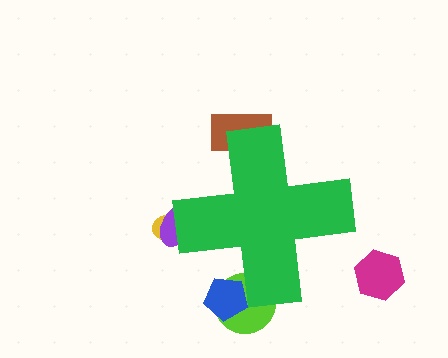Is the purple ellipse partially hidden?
Yes, the purple ellipse is partially hidden behind the green cross.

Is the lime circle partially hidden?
Yes, the lime circle is partially hidden behind the green cross.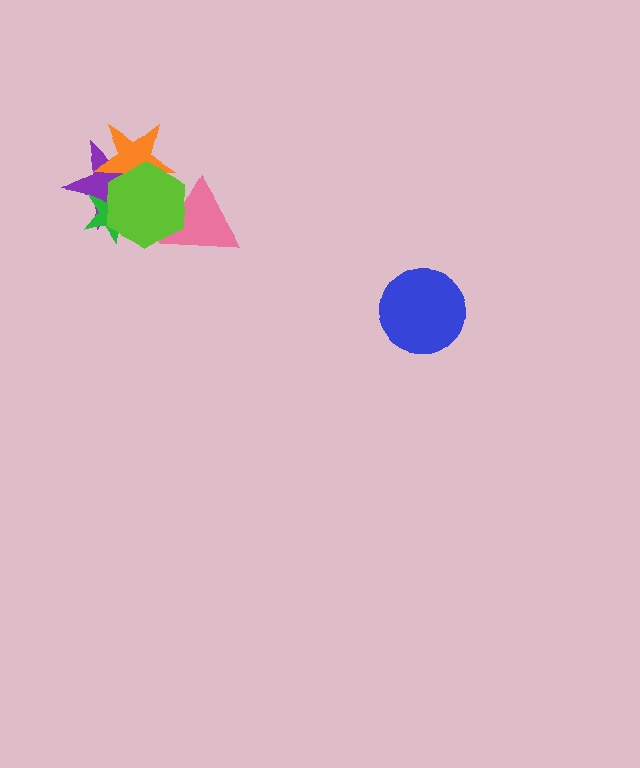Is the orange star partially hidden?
Yes, it is partially covered by another shape.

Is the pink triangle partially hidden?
Yes, it is partially covered by another shape.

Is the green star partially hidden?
Yes, it is partially covered by another shape.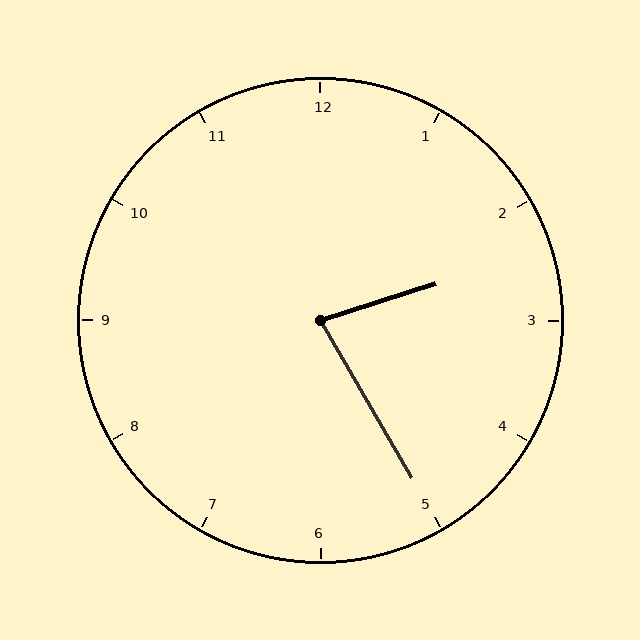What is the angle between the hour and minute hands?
Approximately 78 degrees.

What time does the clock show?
2:25.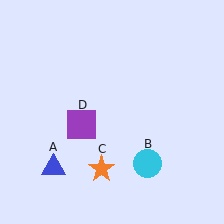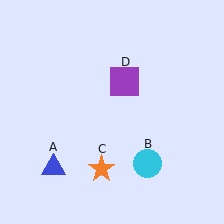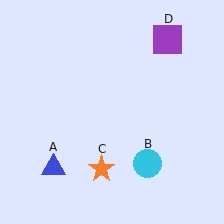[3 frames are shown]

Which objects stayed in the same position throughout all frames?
Blue triangle (object A) and cyan circle (object B) and orange star (object C) remained stationary.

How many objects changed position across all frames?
1 object changed position: purple square (object D).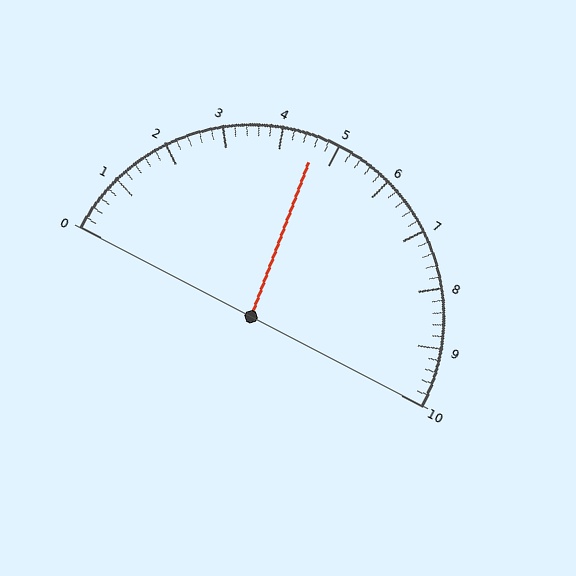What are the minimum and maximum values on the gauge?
The gauge ranges from 0 to 10.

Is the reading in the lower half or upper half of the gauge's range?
The reading is in the lower half of the range (0 to 10).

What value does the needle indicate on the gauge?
The needle indicates approximately 4.6.